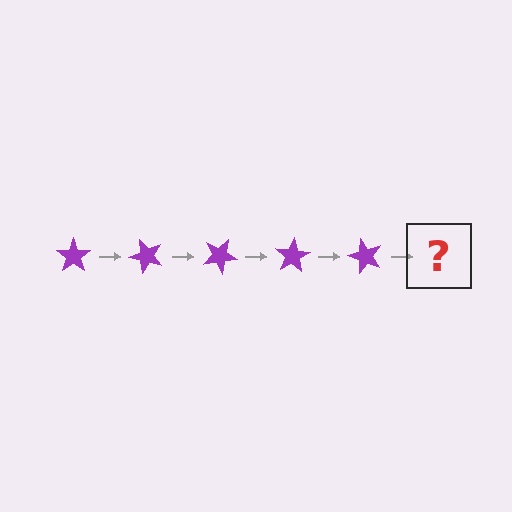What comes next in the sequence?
The next element should be a purple star rotated 250 degrees.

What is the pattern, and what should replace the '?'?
The pattern is that the star rotates 50 degrees each step. The '?' should be a purple star rotated 250 degrees.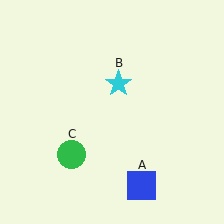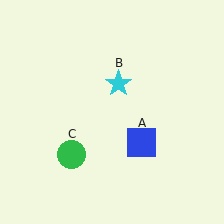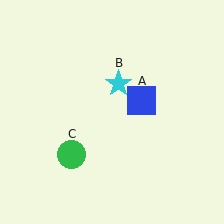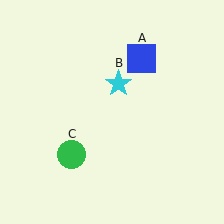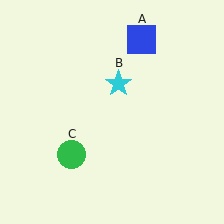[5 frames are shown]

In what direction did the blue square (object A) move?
The blue square (object A) moved up.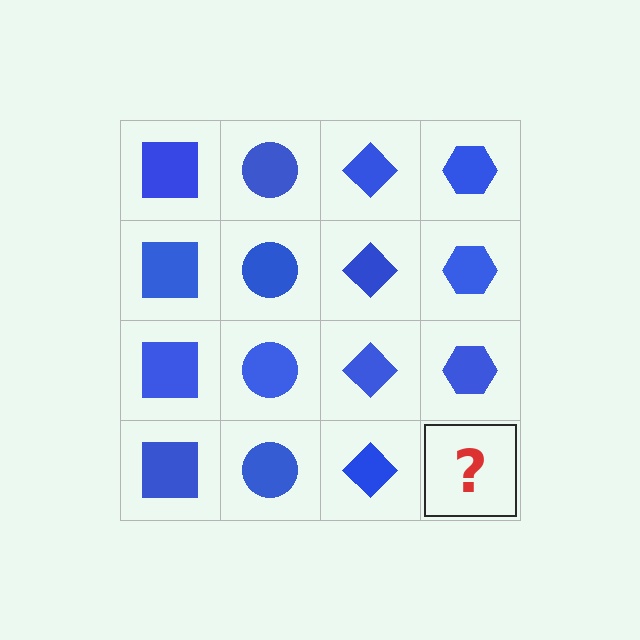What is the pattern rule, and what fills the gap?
The rule is that each column has a consistent shape. The gap should be filled with a blue hexagon.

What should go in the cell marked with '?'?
The missing cell should contain a blue hexagon.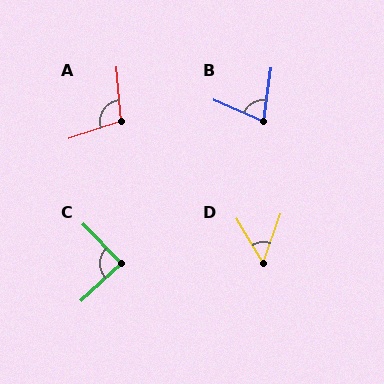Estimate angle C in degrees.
Approximately 89 degrees.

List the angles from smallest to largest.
D (50°), B (75°), C (89°), A (104°).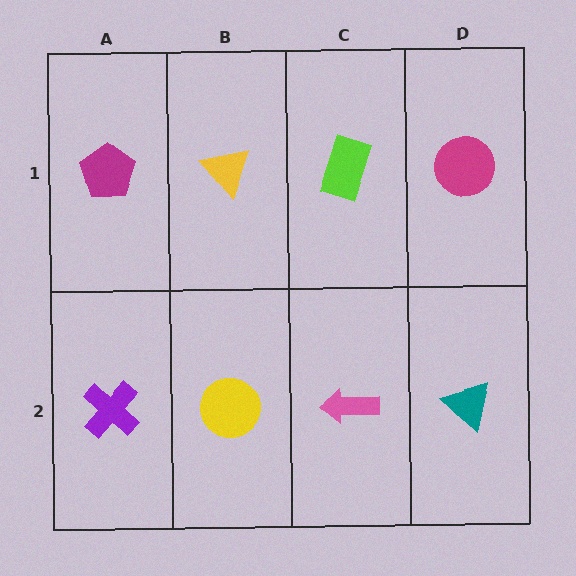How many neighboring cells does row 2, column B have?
3.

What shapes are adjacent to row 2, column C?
A lime rectangle (row 1, column C), a yellow circle (row 2, column B), a teal triangle (row 2, column D).